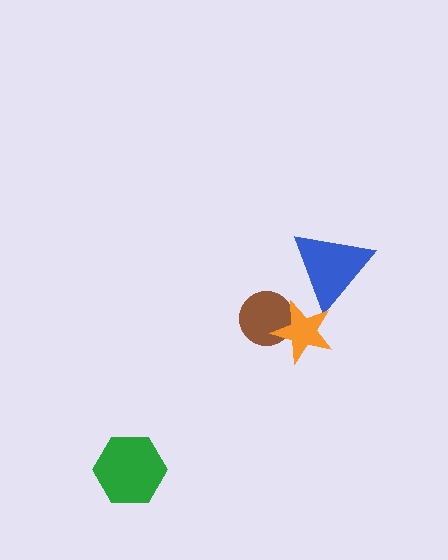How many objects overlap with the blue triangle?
1 object overlaps with the blue triangle.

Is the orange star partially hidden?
No, no other shape covers it.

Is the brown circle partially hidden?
Yes, it is partially covered by another shape.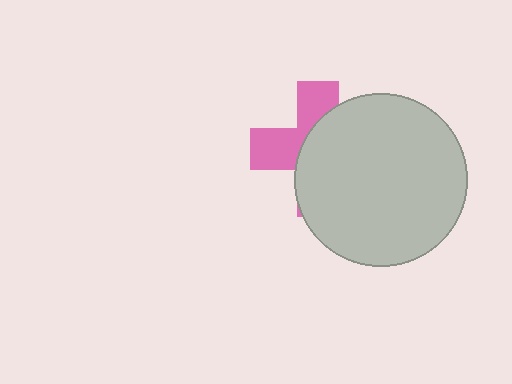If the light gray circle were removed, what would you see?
You would see the complete pink cross.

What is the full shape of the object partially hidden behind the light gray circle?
The partially hidden object is a pink cross.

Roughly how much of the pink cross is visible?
A small part of it is visible (roughly 39%).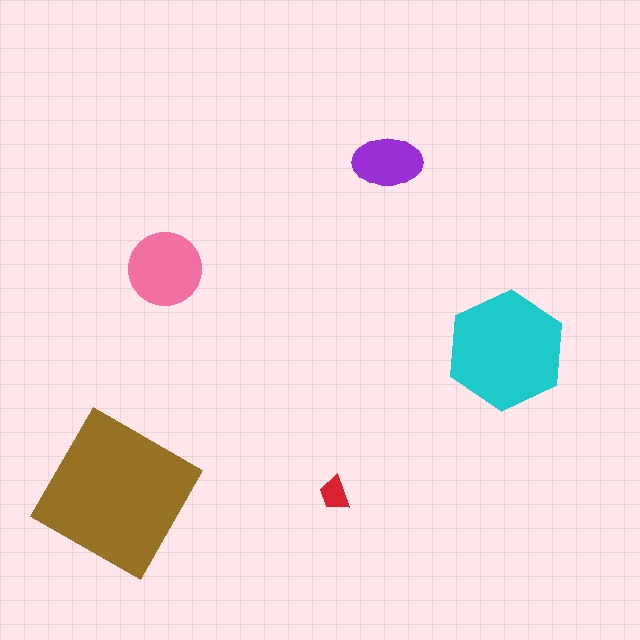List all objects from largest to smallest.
The brown square, the cyan hexagon, the pink circle, the purple ellipse, the red trapezoid.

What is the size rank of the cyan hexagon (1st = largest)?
2nd.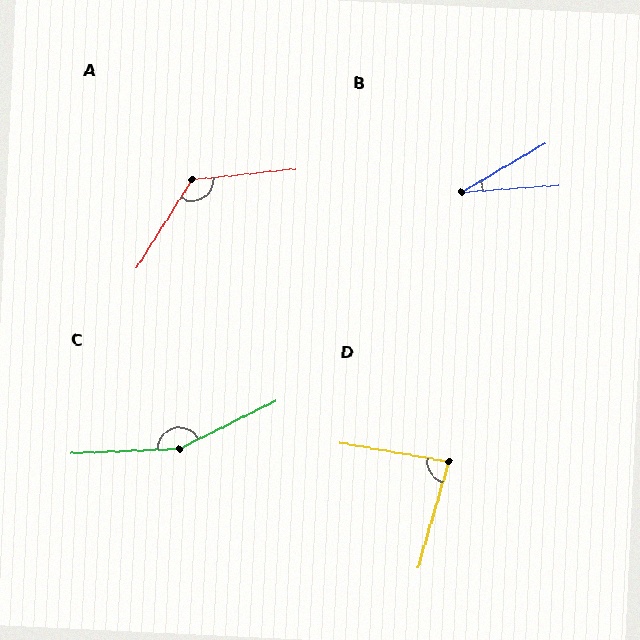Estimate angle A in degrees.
Approximately 128 degrees.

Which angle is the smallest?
B, at approximately 26 degrees.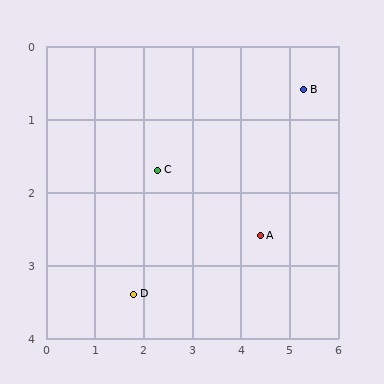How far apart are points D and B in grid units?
Points D and B are about 4.5 grid units apart.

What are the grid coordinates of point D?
Point D is at approximately (1.8, 3.4).